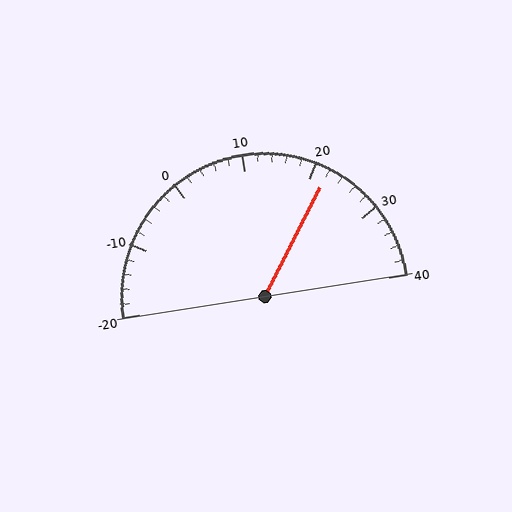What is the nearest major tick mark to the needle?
The nearest major tick mark is 20.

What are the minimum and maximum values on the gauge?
The gauge ranges from -20 to 40.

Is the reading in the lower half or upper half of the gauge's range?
The reading is in the upper half of the range (-20 to 40).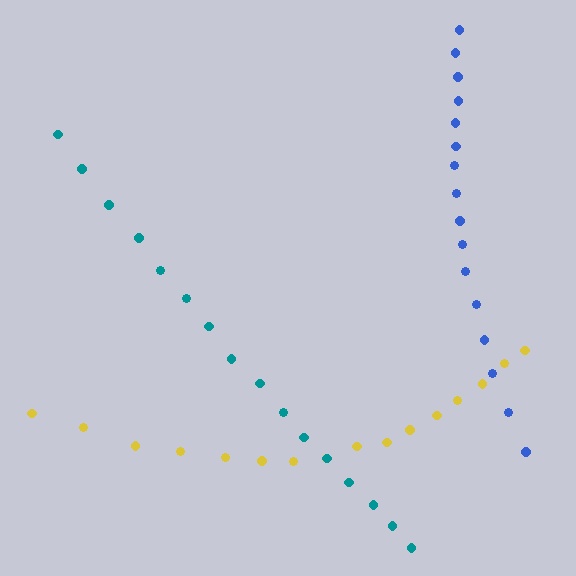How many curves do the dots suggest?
There are 3 distinct paths.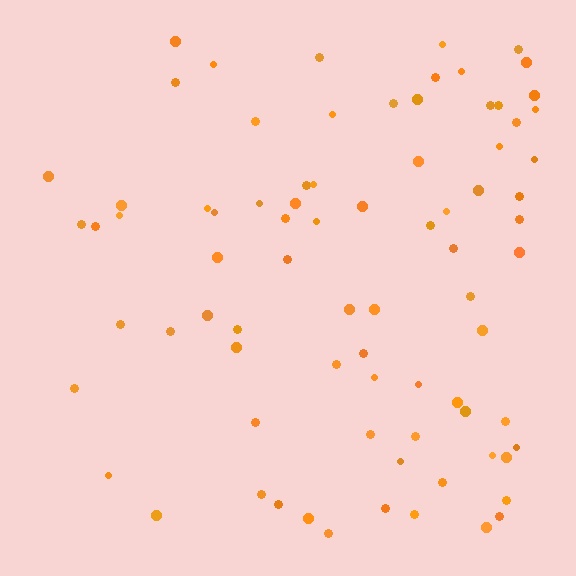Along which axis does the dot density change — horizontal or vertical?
Horizontal.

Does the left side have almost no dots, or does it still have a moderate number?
Still a moderate number, just noticeably fewer than the right.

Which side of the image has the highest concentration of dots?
The right.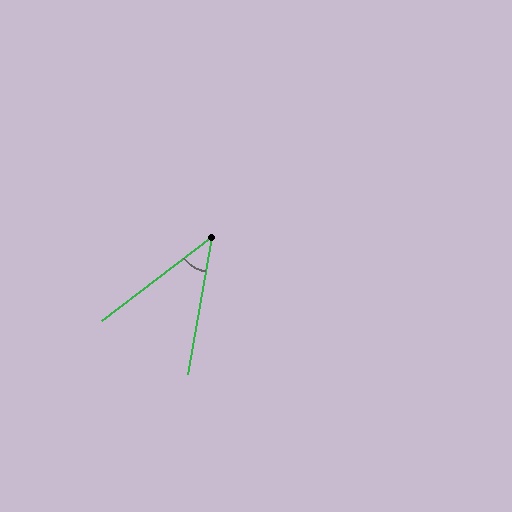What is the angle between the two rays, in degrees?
Approximately 43 degrees.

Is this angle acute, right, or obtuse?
It is acute.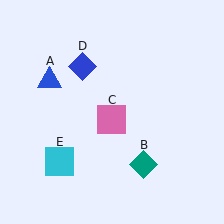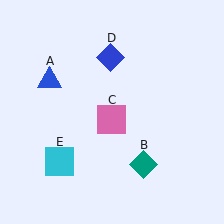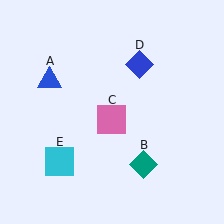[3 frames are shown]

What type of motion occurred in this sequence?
The blue diamond (object D) rotated clockwise around the center of the scene.